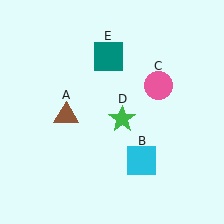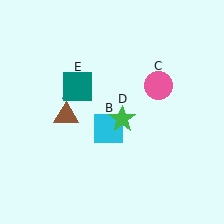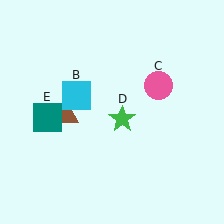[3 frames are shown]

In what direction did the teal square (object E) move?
The teal square (object E) moved down and to the left.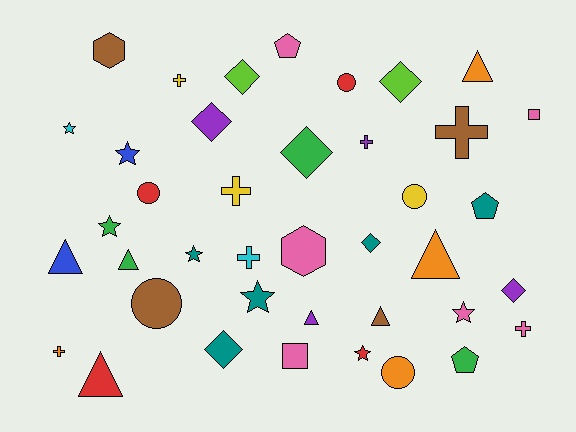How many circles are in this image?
There are 5 circles.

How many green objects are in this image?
There are 4 green objects.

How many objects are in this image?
There are 40 objects.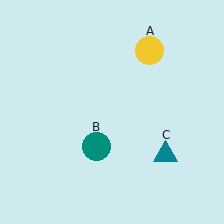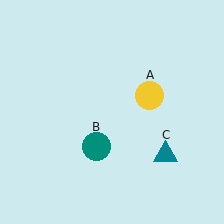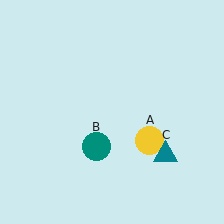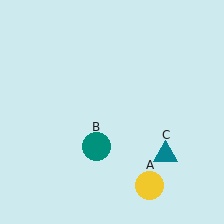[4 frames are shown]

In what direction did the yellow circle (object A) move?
The yellow circle (object A) moved down.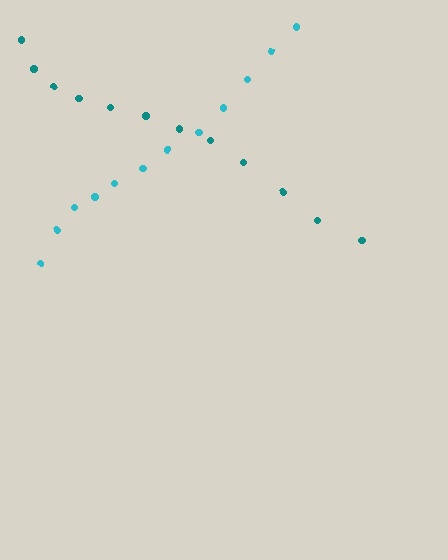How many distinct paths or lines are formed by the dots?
There are 2 distinct paths.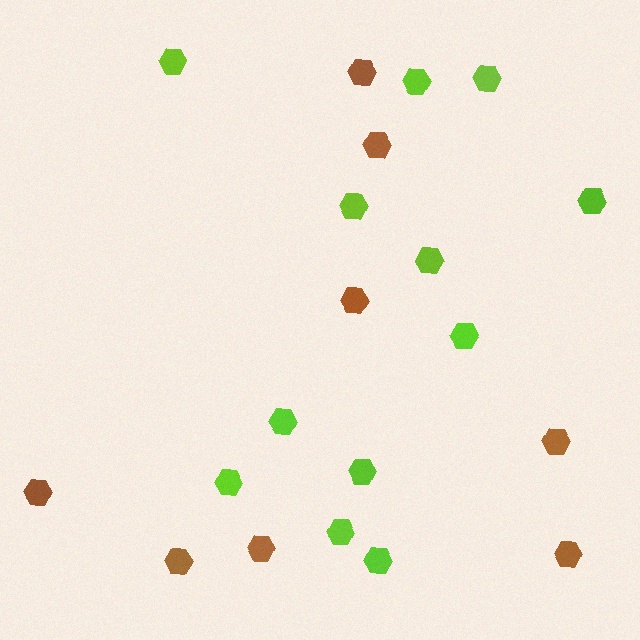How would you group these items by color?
There are 2 groups: one group of brown hexagons (8) and one group of lime hexagons (12).